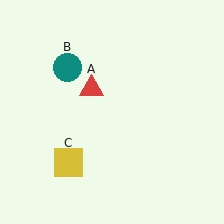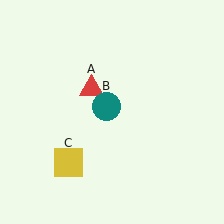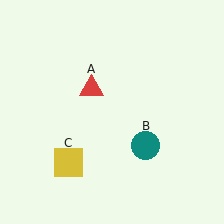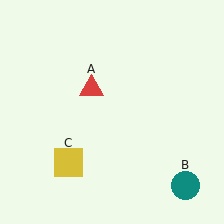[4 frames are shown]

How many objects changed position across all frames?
1 object changed position: teal circle (object B).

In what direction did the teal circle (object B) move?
The teal circle (object B) moved down and to the right.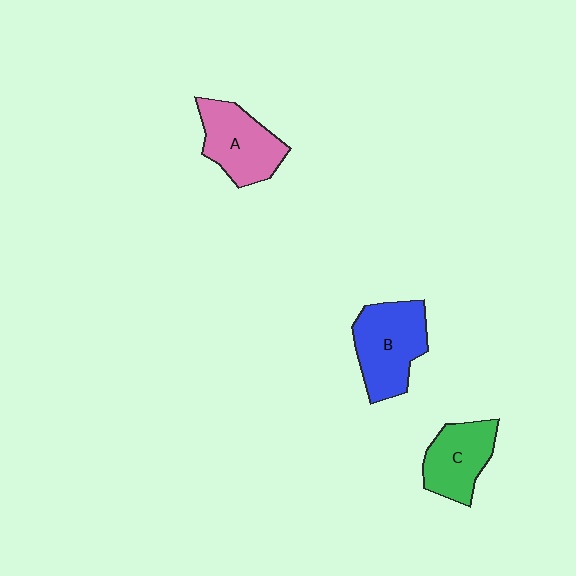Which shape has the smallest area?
Shape C (green).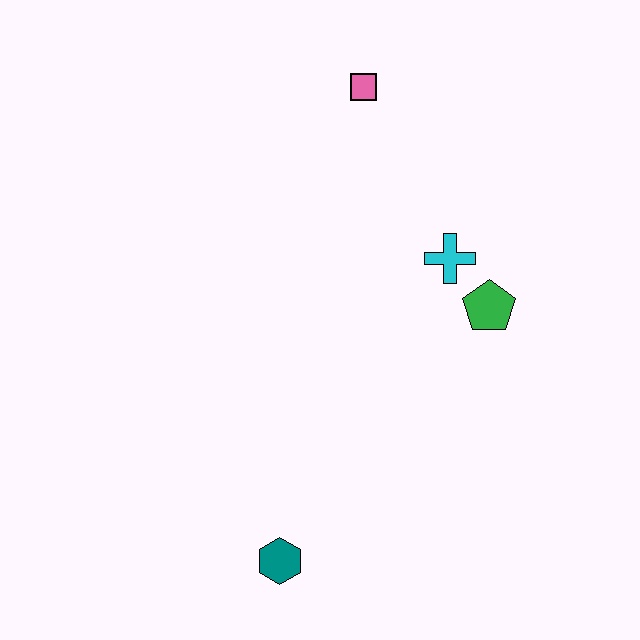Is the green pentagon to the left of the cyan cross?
No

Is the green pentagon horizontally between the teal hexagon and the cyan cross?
No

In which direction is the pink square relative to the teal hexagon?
The pink square is above the teal hexagon.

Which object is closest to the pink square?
The cyan cross is closest to the pink square.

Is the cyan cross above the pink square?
No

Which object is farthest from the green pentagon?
The teal hexagon is farthest from the green pentagon.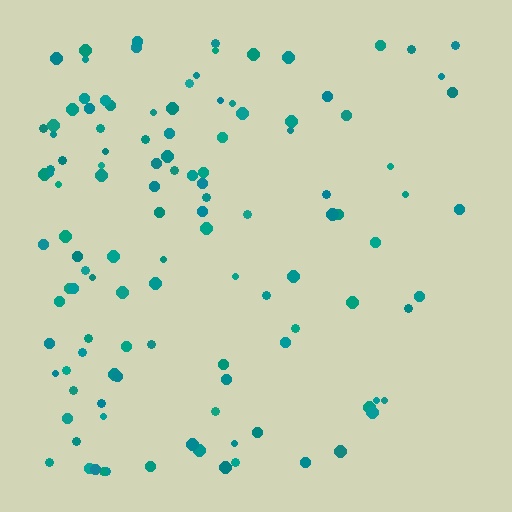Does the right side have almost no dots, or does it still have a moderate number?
Still a moderate number, just noticeably fewer than the left.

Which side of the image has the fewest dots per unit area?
The right.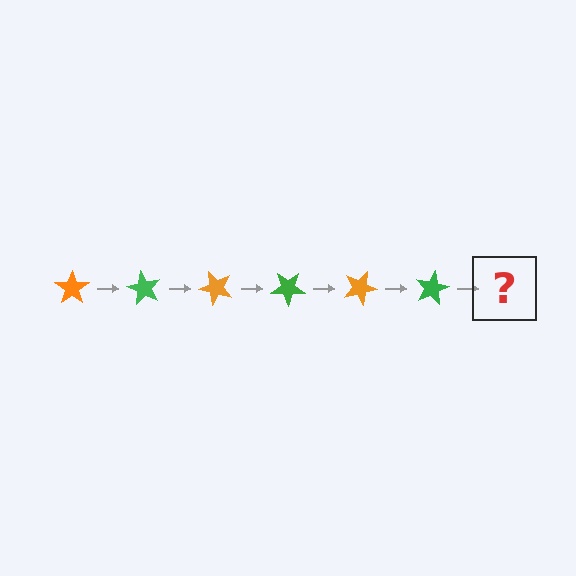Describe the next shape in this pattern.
It should be an orange star, rotated 360 degrees from the start.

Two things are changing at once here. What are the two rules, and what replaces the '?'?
The two rules are that it rotates 60 degrees each step and the color cycles through orange and green. The '?' should be an orange star, rotated 360 degrees from the start.